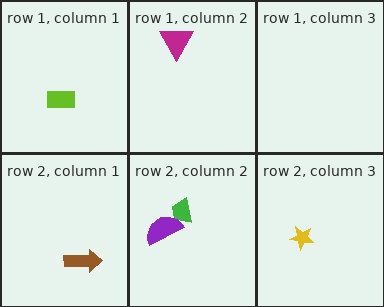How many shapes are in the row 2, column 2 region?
2.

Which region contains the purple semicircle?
The row 2, column 2 region.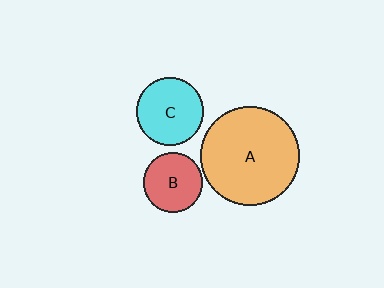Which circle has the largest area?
Circle A (orange).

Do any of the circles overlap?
No, none of the circles overlap.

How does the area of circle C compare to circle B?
Approximately 1.3 times.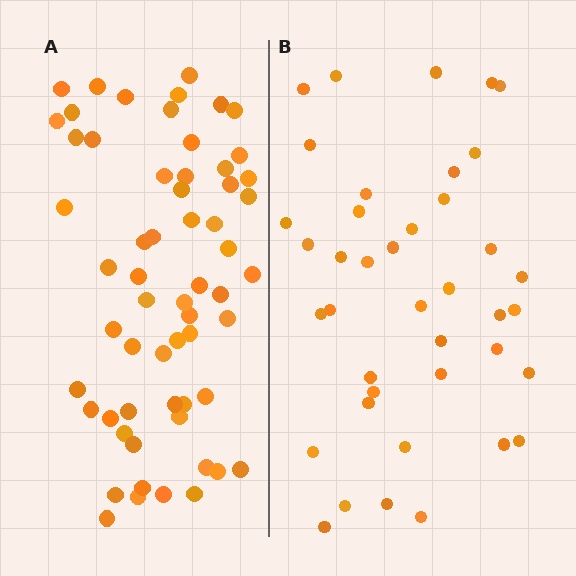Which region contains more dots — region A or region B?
Region A (the left region) has more dots.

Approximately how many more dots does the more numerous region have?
Region A has approximately 20 more dots than region B.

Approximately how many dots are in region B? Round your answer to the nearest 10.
About 40 dots.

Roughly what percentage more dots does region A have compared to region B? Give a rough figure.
About 50% more.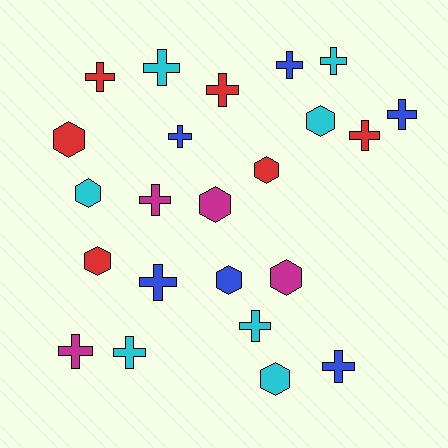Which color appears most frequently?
Cyan, with 7 objects.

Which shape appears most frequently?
Cross, with 14 objects.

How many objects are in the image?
There are 23 objects.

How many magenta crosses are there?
There are 2 magenta crosses.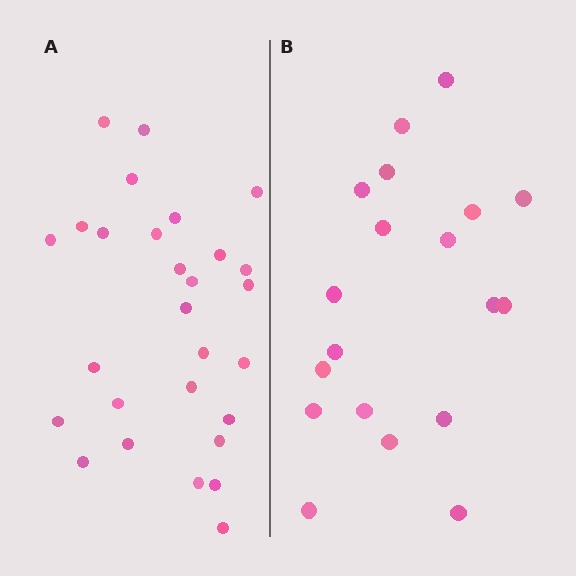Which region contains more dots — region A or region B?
Region A (the left region) has more dots.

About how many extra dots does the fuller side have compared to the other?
Region A has roughly 8 or so more dots than region B.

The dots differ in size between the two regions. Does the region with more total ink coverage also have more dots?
No. Region B has more total ink coverage because its dots are larger, but region A actually contains more individual dots. Total area can be misleading — the number of items is what matters here.